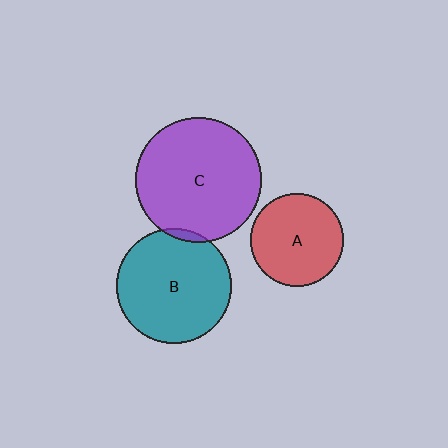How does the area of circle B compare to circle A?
Approximately 1.5 times.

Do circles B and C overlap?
Yes.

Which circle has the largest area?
Circle C (purple).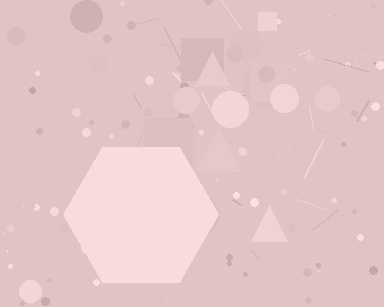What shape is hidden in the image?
A hexagon is hidden in the image.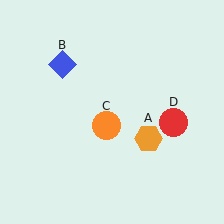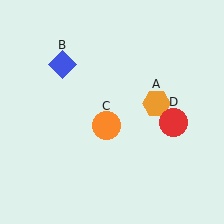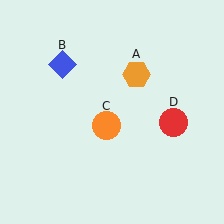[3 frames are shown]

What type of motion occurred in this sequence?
The orange hexagon (object A) rotated counterclockwise around the center of the scene.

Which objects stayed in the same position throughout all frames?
Blue diamond (object B) and orange circle (object C) and red circle (object D) remained stationary.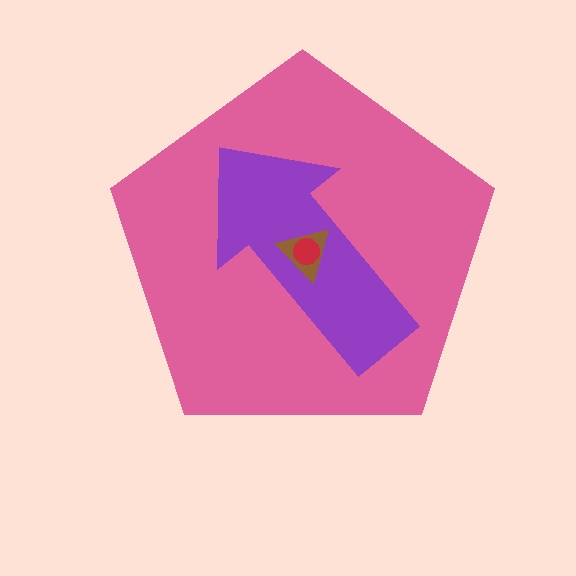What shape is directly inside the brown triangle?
The red circle.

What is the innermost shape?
The red circle.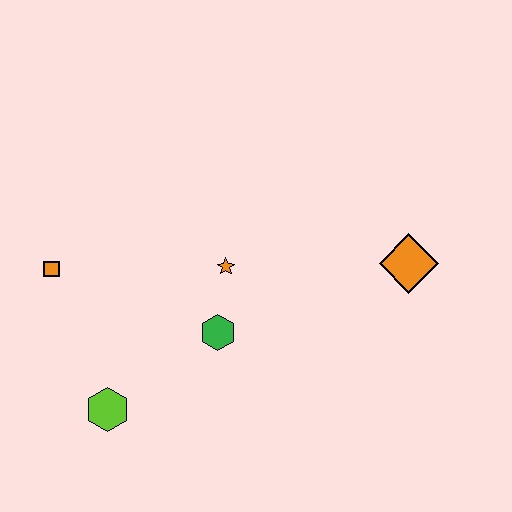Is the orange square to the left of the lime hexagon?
Yes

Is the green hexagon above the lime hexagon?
Yes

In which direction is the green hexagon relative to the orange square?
The green hexagon is to the right of the orange square.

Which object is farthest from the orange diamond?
The orange square is farthest from the orange diamond.